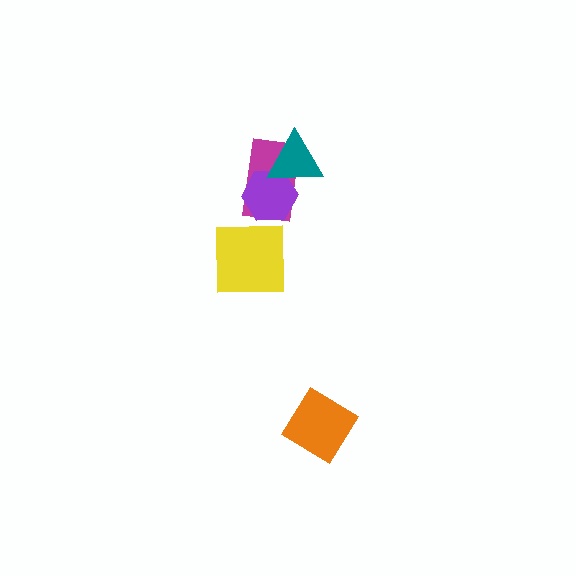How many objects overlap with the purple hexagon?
2 objects overlap with the purple hexagon.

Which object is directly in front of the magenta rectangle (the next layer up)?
The purple hexagon is directly in front of the magenta rectangle.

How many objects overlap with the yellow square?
0 objects overlap with the yellow square.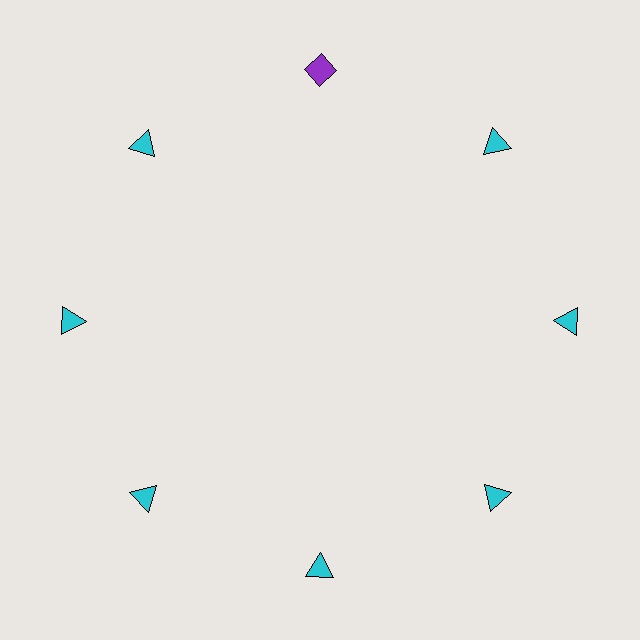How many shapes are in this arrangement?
There are 8 shapes arranged in a ring pattern.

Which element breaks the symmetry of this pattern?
The purple diamond at roughly the 12 o'clock position breaks the symmetry. All other shapes are cyan triangles.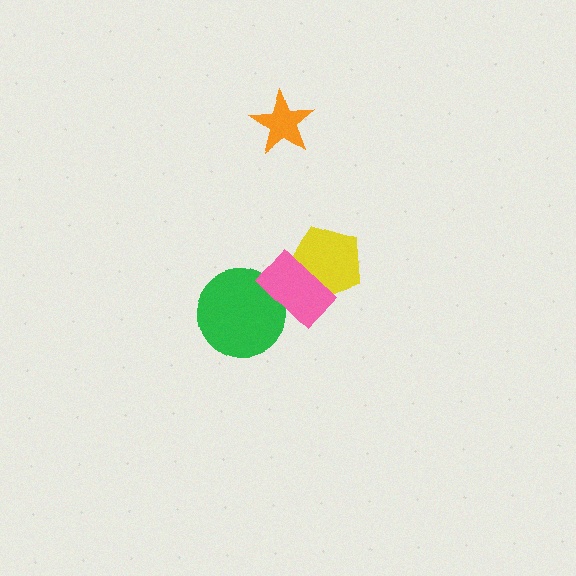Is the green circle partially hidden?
Yes, it is partially covered by another shape.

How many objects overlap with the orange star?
0 objects overlap with the orange star.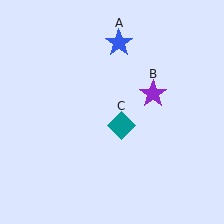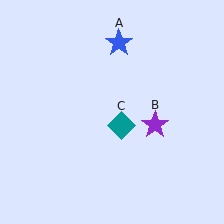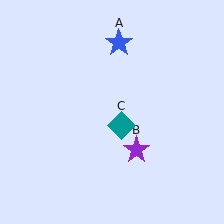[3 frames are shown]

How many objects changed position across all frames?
1 object changed position: purple star (object B).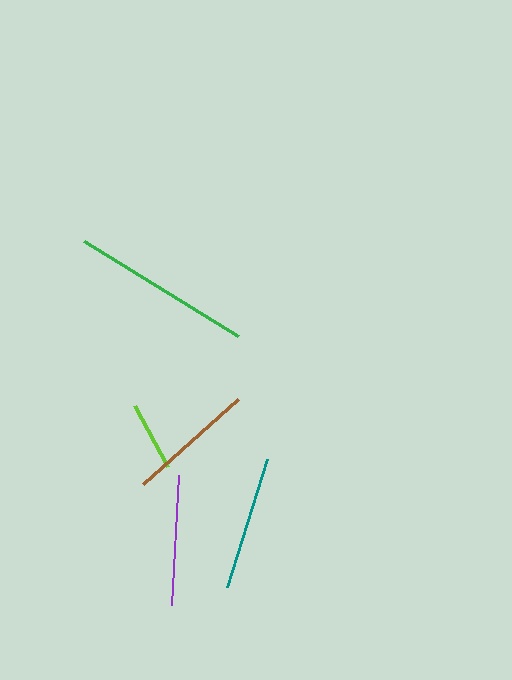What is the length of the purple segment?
The purple segment is approximately 130 pixels long.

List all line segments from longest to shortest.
From longest to shortest: green, teal, purple, brown, lime.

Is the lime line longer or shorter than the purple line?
The purple line is longer than the lime line.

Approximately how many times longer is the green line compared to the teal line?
The green line is approximately 1.4 times the length of the teal line.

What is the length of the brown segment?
The brown segment is approximately 128 pixels long.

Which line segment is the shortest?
The lime line is the shortest at approximately 69 pixels.